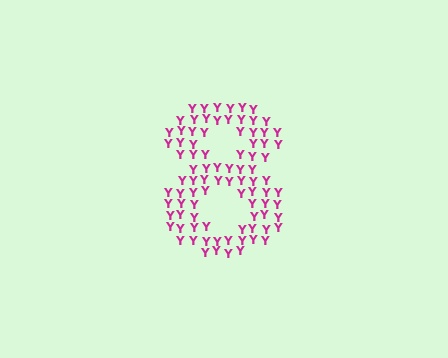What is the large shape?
The large shape is the digit 8.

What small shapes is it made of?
It is made of small letter Y's.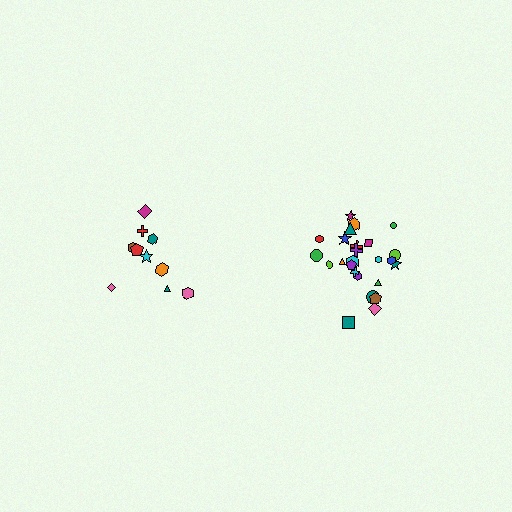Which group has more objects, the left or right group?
The right group.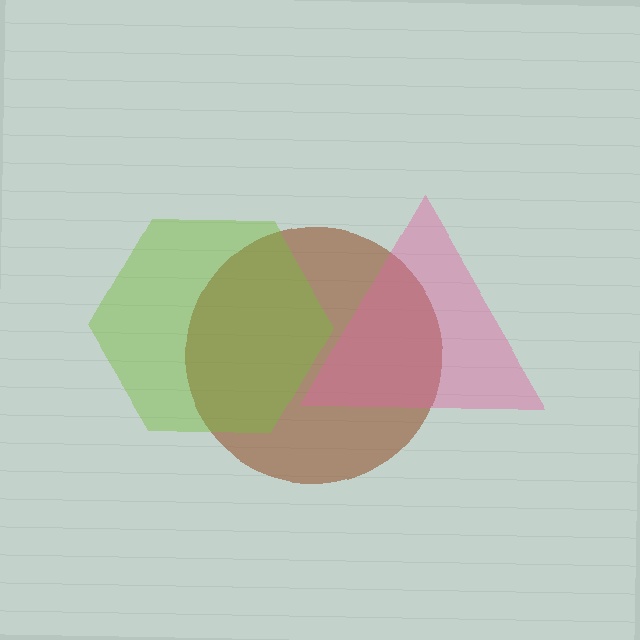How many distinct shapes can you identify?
There are 3 distinct shapes: a brown circle, a lime hexagon, a pink triangle.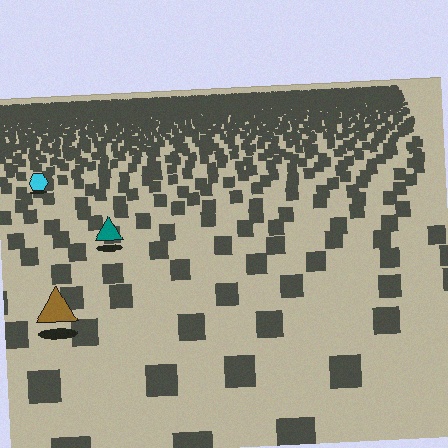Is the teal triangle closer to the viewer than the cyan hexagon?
Yes. The teal triangle is closer — you can tell from the texture gradient: the ground texture is coarser near it.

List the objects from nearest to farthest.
From nearest to farthest: the brown triangle, the teal triangle, the cyan hexagon.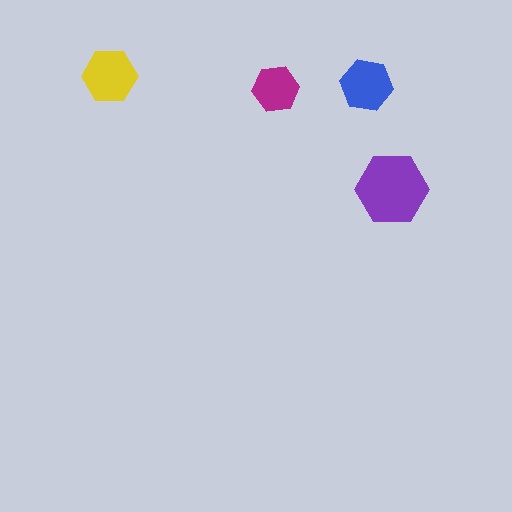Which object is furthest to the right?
The purple hexagon is rightmost.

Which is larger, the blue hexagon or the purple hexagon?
The purple one.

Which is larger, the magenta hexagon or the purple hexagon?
The purple one.